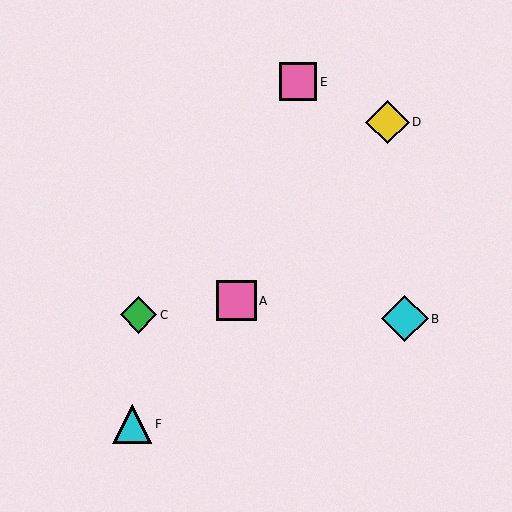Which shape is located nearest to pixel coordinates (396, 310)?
The cyan diamond (labeled B) at (405, 319) is nearest to that location.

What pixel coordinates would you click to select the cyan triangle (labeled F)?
Click at (132, 424) to select the cyan triangle F.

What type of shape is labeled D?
Shape D is a yellow diamond.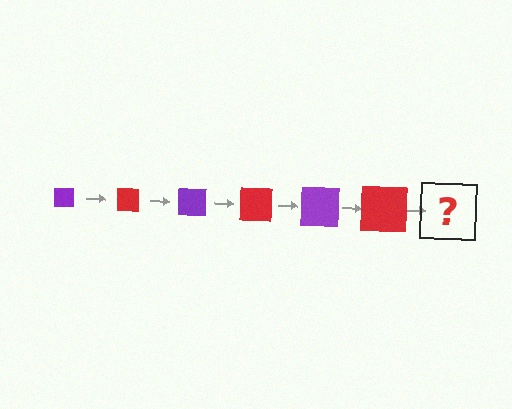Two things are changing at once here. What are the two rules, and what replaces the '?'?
The two rules are that the square grows larger each step and the color cycles through purple and red. The '?' should be a purple square, larger than the previous one.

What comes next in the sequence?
The next element should be a purple square, larger than the previous one.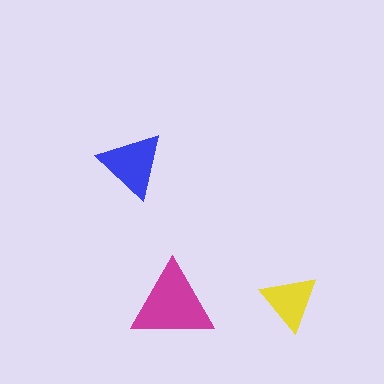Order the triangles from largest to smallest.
the magenta one, the blue one, the yellow one.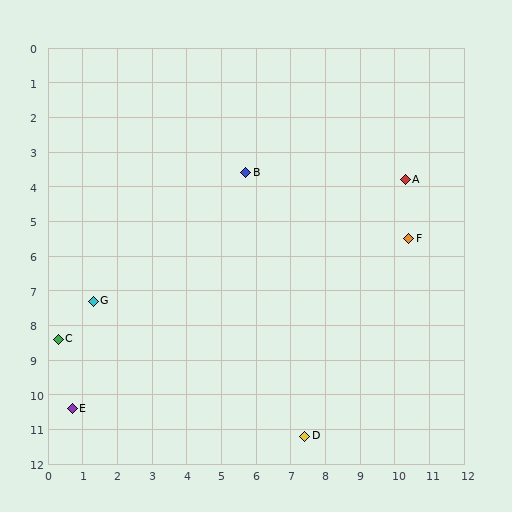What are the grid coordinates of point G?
Point G is at approximately (1.3, 7.3).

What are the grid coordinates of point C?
Point C is at approximately (0.3, 8.4).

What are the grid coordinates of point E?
Point E is at approximately (0.7, 10.4).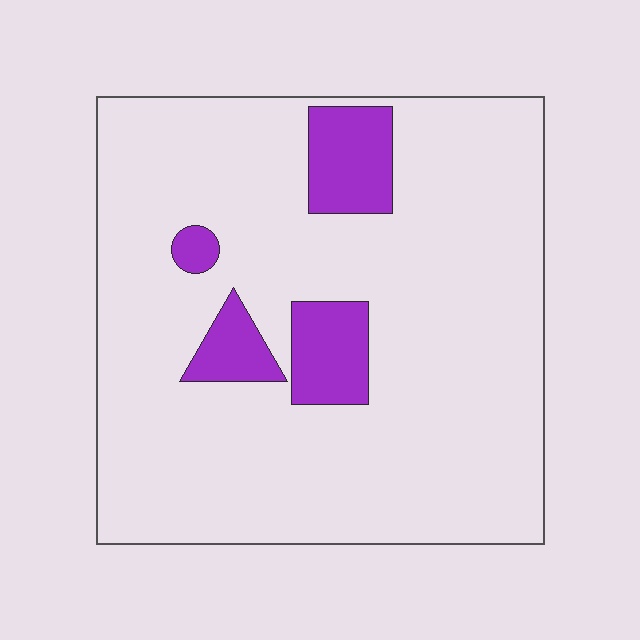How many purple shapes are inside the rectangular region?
4.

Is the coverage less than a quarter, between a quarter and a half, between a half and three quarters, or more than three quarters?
Less than a quarter.